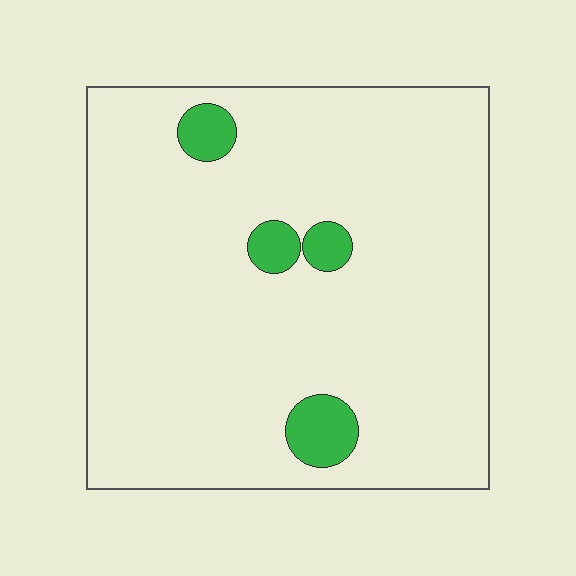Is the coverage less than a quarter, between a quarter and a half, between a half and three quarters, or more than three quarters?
Less than a quarter.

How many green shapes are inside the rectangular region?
4.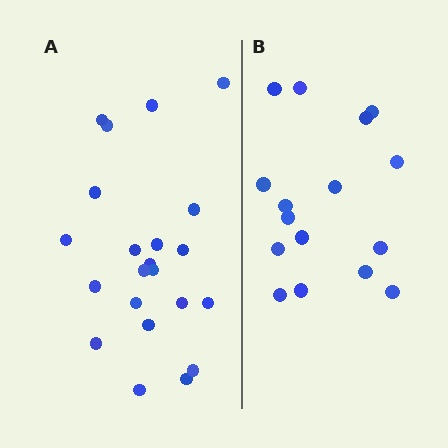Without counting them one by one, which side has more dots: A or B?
Region A (the left region) has more dots.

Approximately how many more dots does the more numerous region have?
Region A has about 6 more dots than region B.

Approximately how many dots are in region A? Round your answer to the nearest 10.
About 20 dots. (The exact count is 22, which rounds to 20.)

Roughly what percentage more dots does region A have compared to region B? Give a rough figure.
About 40% more.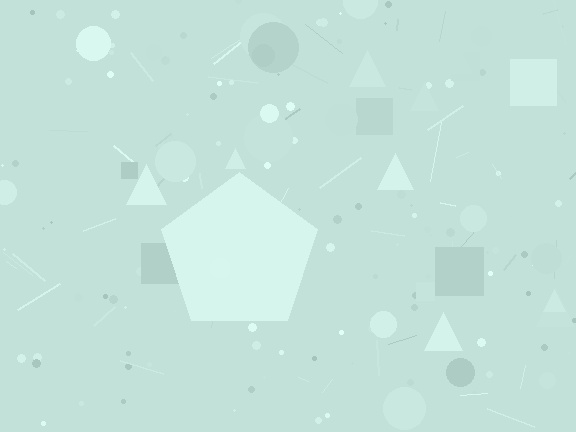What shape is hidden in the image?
A pentagon is hidden in the image.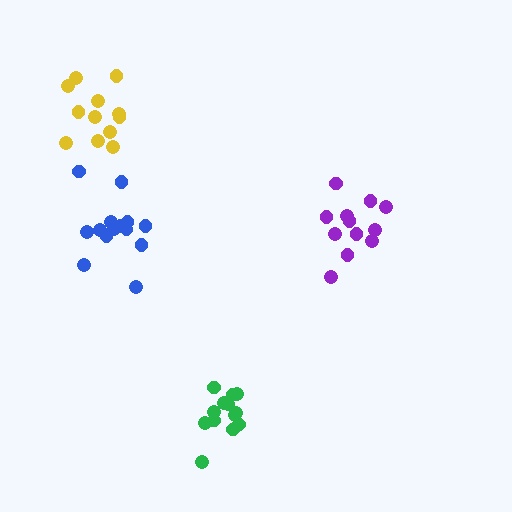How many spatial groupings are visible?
There are 4 spatial groupings.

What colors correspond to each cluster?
The clusters are colored: purple, green, yellow, blue.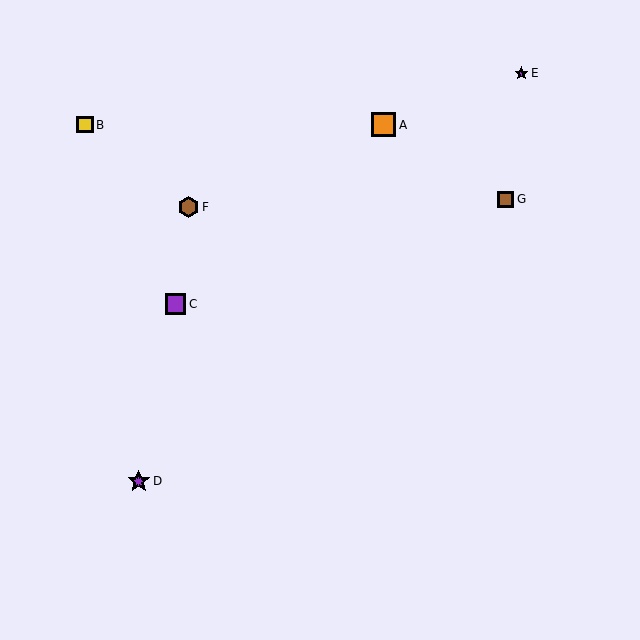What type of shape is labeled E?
Shape E is a purple star.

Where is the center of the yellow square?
The center of the yellow square is at (85, 125).